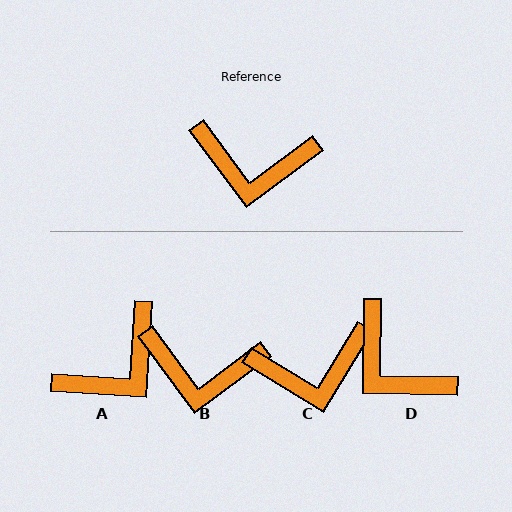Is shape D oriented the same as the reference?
No, it is off by about 37 degrees.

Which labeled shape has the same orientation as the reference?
B.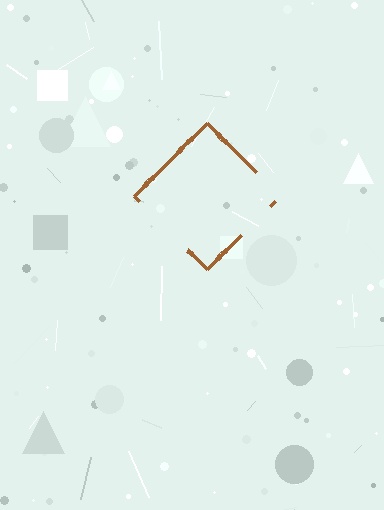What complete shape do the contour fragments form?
The contour fragments form a diamond.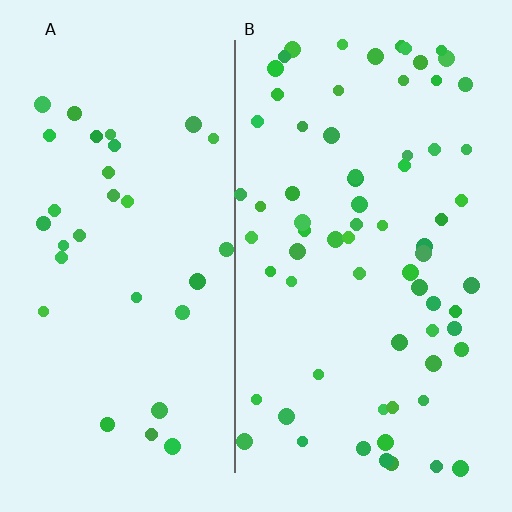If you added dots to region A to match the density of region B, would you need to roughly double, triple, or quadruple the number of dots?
Approximately double.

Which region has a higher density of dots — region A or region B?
B (the right).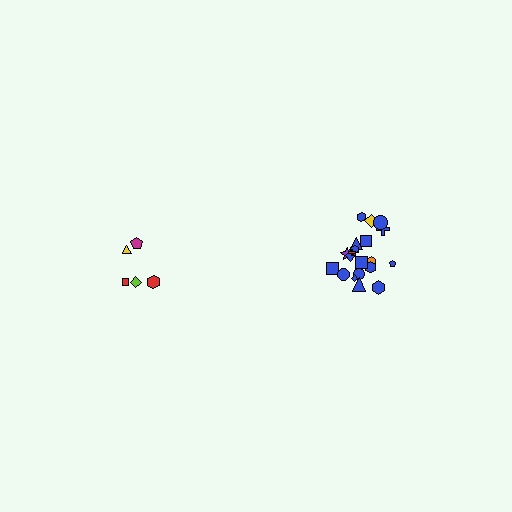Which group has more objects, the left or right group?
The right group.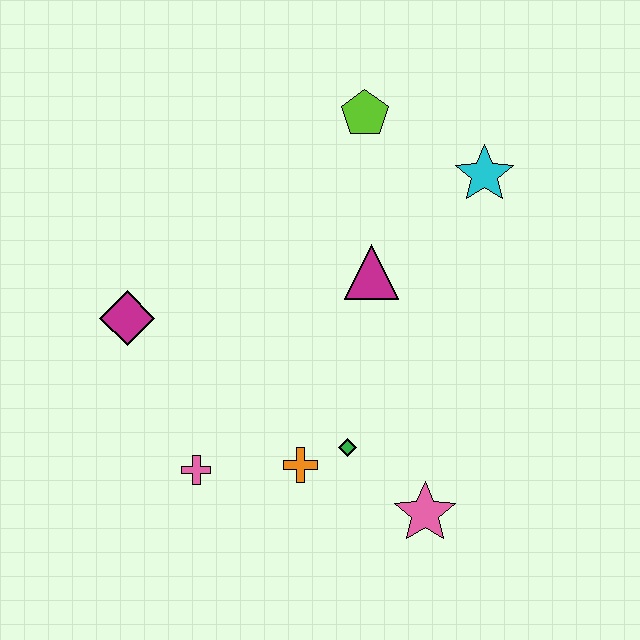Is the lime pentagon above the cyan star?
Yes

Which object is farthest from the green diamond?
The lime pentagon is farthest from the green diamond.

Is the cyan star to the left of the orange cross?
No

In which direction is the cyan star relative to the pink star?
The cyan star is above the pink star.